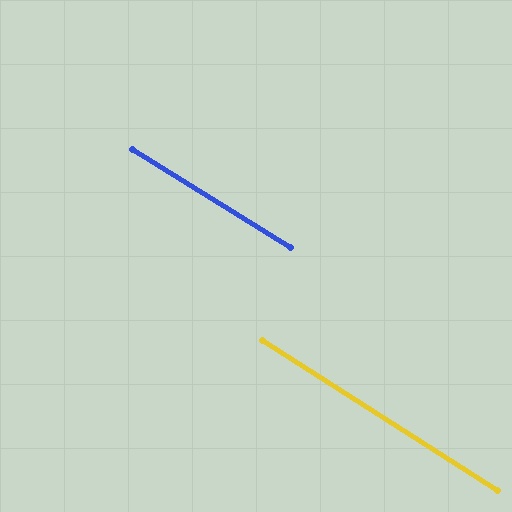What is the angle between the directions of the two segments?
Approximately 1 degree.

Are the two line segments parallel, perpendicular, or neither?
Parallel — their directions differ by only 0.9°.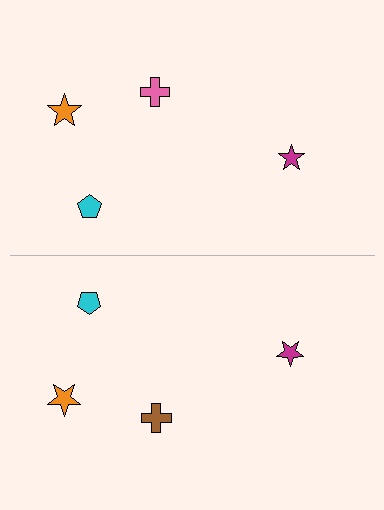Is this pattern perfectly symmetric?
No, the pattern is not perfectly symmetric. The brown cross on the bottom side breaks the symmetry — its mirror counterpart is pink.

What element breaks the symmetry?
The brown cross on the bottom side breaks the symmetry — its mirror counterpart is pink.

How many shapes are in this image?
There are 8 shapes in this image.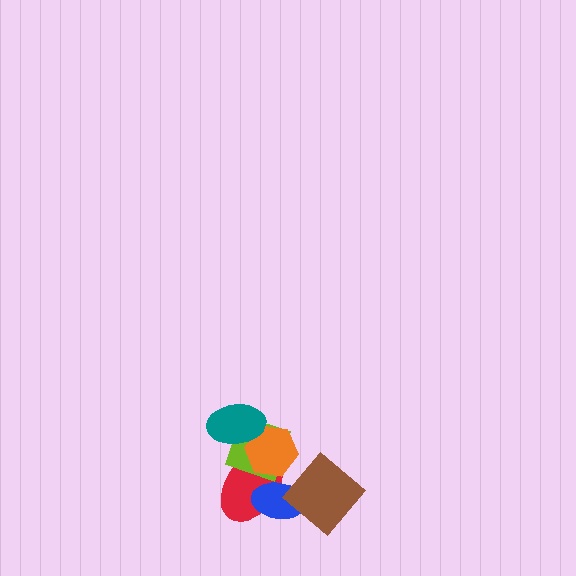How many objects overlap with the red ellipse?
4 objects overlap with the red ellipse.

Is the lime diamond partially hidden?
Yes, it is partially covered by another shape.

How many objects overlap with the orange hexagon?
3 objects overlap with the orange hexagon.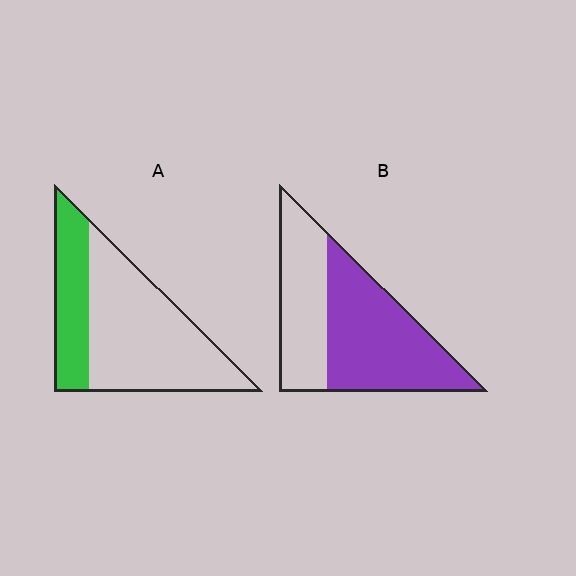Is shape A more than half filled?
No.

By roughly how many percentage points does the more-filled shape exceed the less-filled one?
By roughly 30 percentage points (B over A).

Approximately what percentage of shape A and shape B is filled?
A is approximately 30% and B is approximately 60%.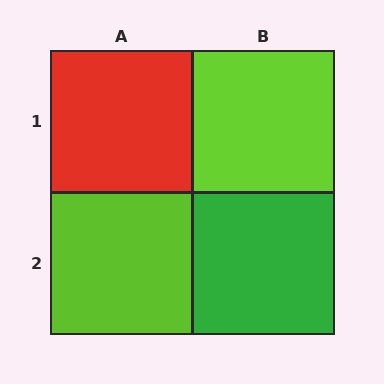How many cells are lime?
2 cells are lime.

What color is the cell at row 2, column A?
Lime.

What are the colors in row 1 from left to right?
Red, lime.